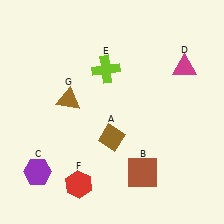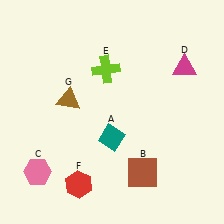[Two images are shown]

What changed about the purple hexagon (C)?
In Image 1, C is purple. In Image 2, it changed to pink.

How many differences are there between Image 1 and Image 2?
There are 2 differences between the two images.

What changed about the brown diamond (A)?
In Image 1, A is brown. In Image 2, it changed to teal.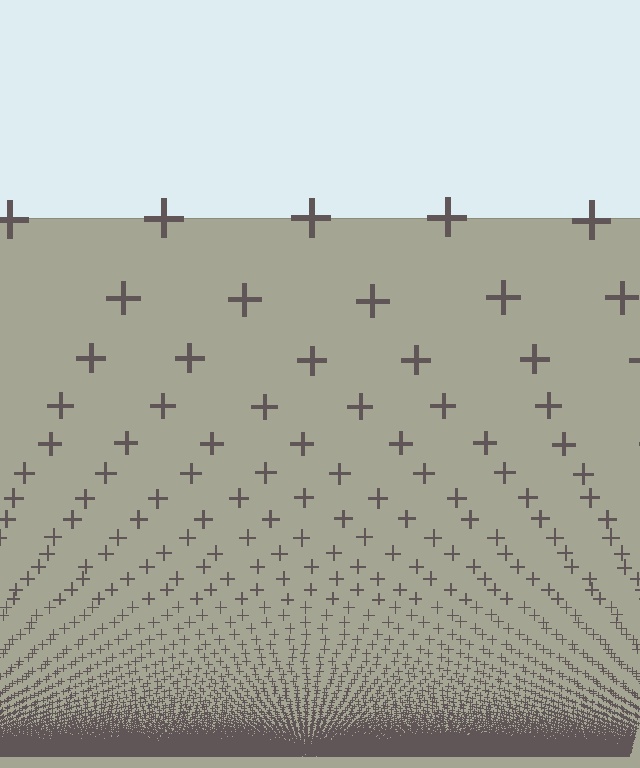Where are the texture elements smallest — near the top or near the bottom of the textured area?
Near the bottom.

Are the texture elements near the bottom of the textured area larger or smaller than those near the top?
Smaller. The gradient is inverted — elements near the bottom are smaller and denser.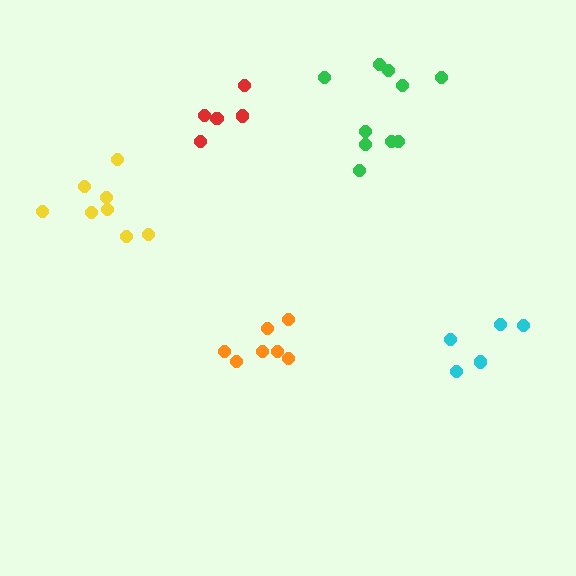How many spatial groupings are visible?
There are 5 spatial groupings.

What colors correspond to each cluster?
The clusters are colored: red, orange, cyan, green, yellow.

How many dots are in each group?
Group 1: 5 dots, Group 2: 7 dots, Group 3: 5 dots, Group 4: 10 dots, Group 5: 8 dots (35 total).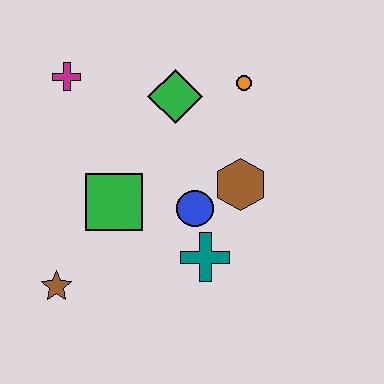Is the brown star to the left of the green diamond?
Yes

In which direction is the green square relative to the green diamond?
The green square is below the green diamond.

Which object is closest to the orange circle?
The green diamond is closest to the orange circle.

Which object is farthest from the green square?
The orange circle is farthest from the green square.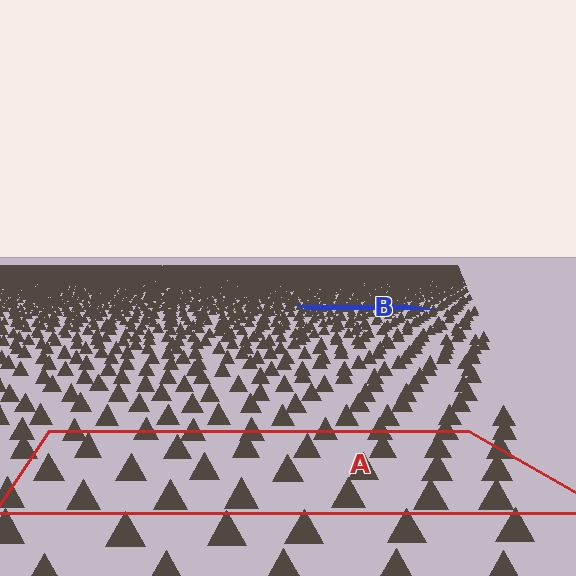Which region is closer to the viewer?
Region A is closer. The texture elements there are larger and more spread out.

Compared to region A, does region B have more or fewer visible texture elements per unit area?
Region B has more texture elements per unit area — they are packed more densely because it is farther away.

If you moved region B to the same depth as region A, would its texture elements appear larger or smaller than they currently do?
They would appear larger. At a closer depth, the same texture elements are projected at a bigger on-screen size.